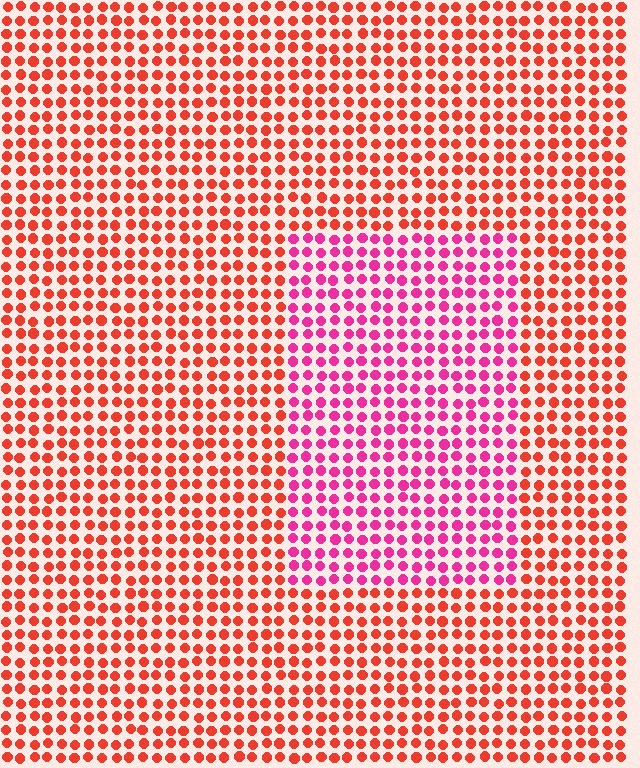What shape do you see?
I see a rectangle.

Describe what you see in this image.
The image is filled with small red elements in a uniform arrangement. A rectangle-shaped region is visible where the elements are tinted to a slightly different hue, forming a subtle color boundary.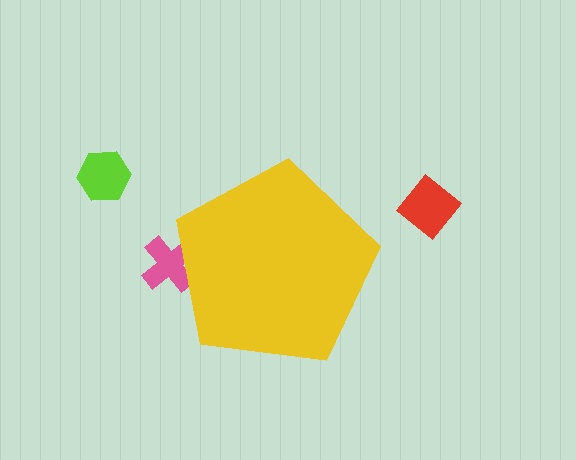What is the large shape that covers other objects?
A yellow pentagon.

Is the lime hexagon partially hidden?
No, the lime hexagon is fully visible.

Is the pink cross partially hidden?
Yes, the pink cross is partially hidden behind the yellow pentagon.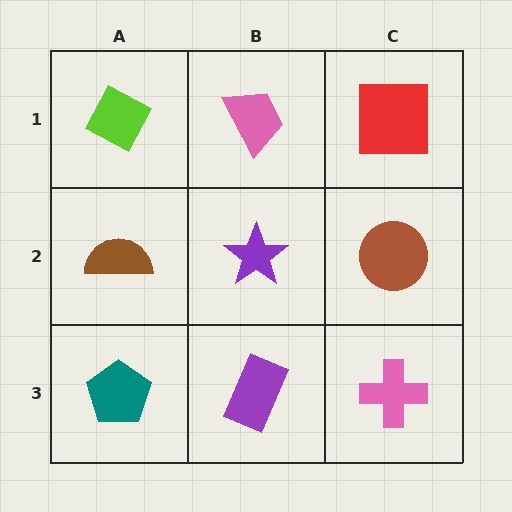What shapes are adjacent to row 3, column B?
A purple star (row 2, column B), a teal pentagon (row 3, column A), a pink cross (row 3, column C).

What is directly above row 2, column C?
A red square.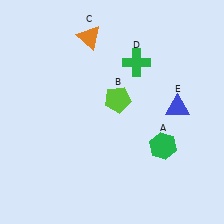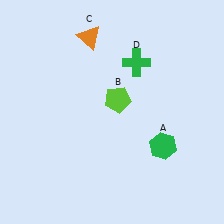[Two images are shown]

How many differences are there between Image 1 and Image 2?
There is 1 difference between the two images.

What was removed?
The blue triangle (E) was removed in Image 2.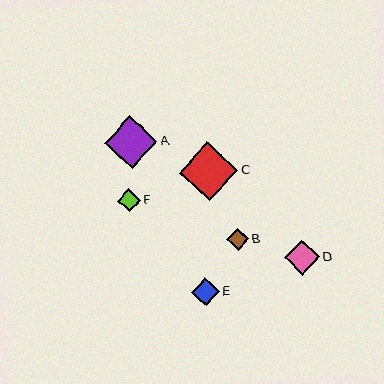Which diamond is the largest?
Diamond C is the largest with a size of approximately 58 pixels.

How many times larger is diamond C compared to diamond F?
Diamond C is approximately 2.6 times the size of diamond F.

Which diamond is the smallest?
Diamond B is the smallest with a size of approximately 22 pixels.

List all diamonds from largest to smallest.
From largest to smallest: C, A, D, E, F, B.